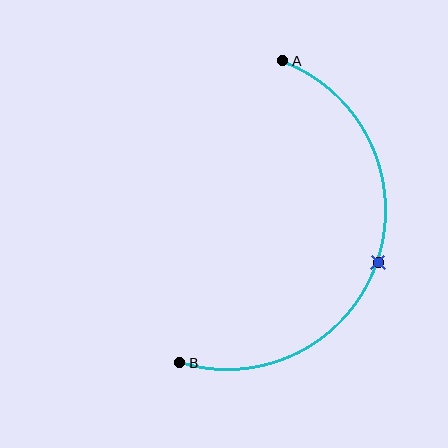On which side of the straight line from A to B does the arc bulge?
The arc bulges to the right of the straight line connecting A and B.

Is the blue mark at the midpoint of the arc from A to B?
Yes. The blue mark lies on the arc at equal arc-length from both A and B — it is the arc midpoint.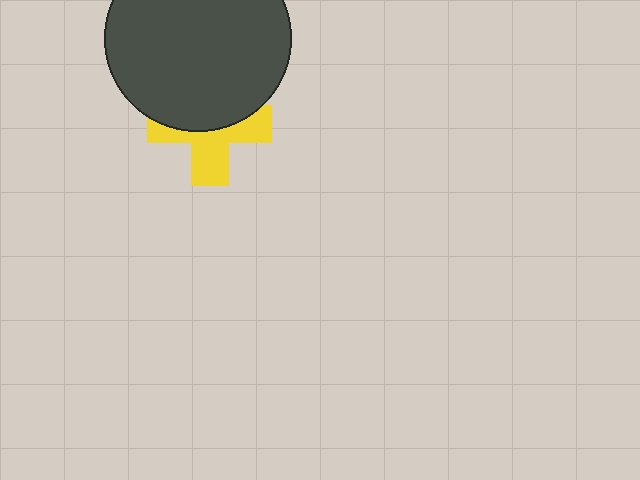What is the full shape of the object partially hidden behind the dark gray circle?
The partially hidden object is a yellow cross.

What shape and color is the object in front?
The object in front is a dark gray circle.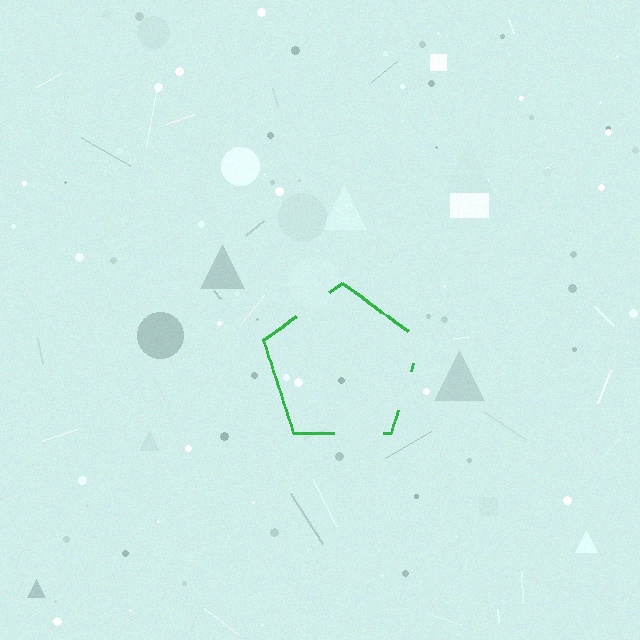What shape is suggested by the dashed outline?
The dashed outline suggests a pentagon.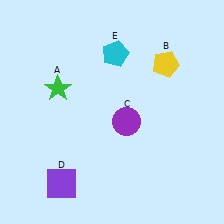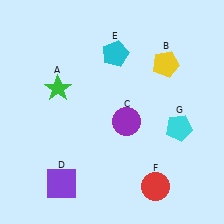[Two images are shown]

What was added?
A red circle (F), a cyan pentagon (G) were added in Image 2.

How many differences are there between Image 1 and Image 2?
There are 2 differences between the two images.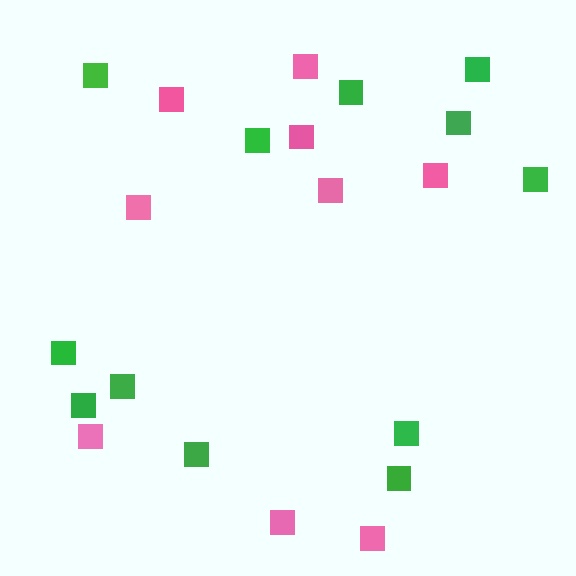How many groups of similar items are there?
There are 2 groups: one group of pink squares (9) and one group of green squares (12).